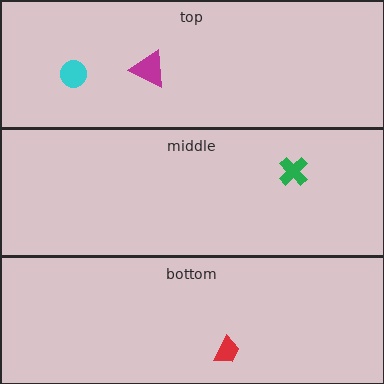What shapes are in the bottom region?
The red trapezoid.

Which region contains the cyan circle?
The top region.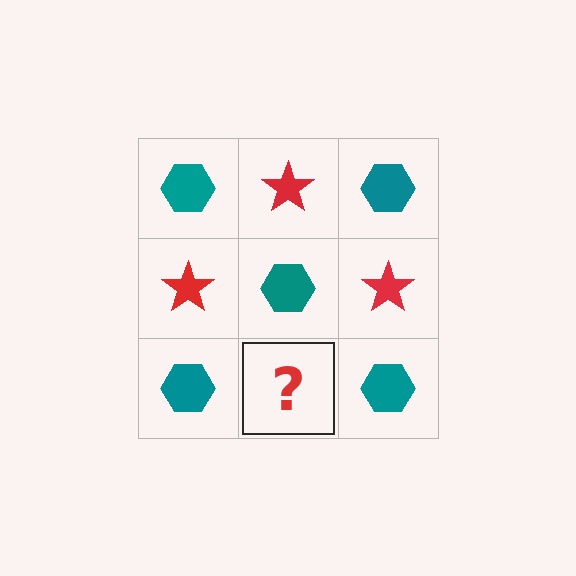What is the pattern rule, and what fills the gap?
The rule is that it alternates teal hexagon and red star in a checkerboard pattern. The gap should be filled with a red star.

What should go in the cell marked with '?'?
The missing cell should contain a red star.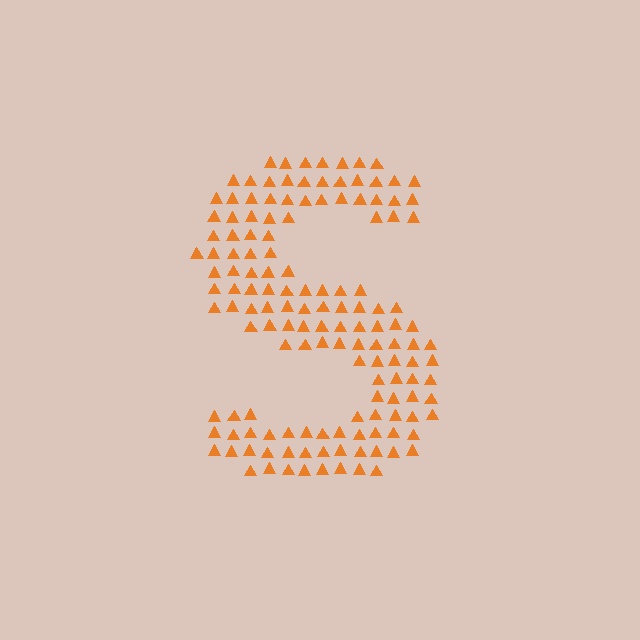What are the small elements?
The small elements are triangles.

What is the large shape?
The large shape is the letter S.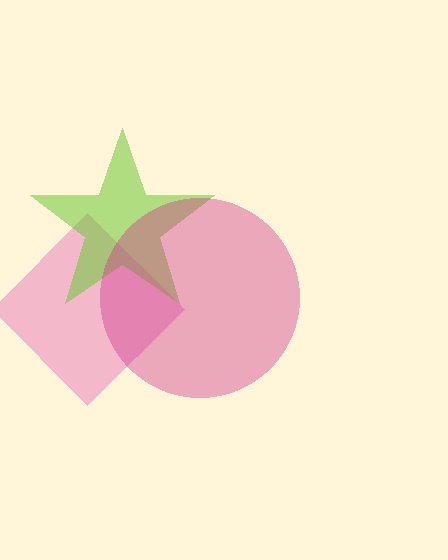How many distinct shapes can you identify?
There are 3 distinct shapes: a pink diamond, a lime star, a magenta circle.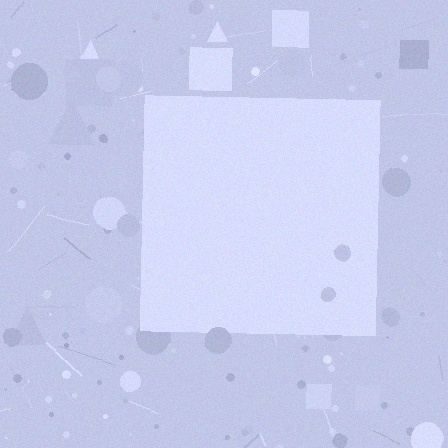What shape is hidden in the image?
A square is hidden in the image.